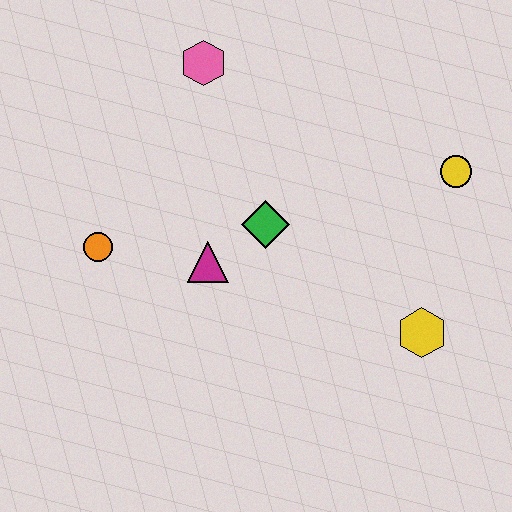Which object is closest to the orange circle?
The magenta triangle is closest to the orange circle.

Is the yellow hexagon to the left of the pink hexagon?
No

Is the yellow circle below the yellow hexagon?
No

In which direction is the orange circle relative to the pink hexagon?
The orange circle is below the pink hexagon.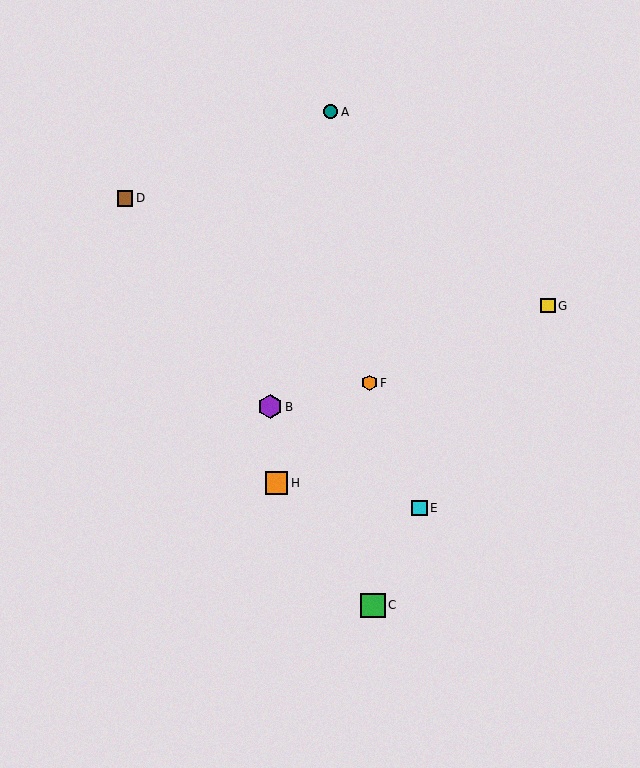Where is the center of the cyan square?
The center of the cyan square is at (419, 508).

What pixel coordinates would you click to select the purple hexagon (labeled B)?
Click at (270, 407) to select the purple hexagon B.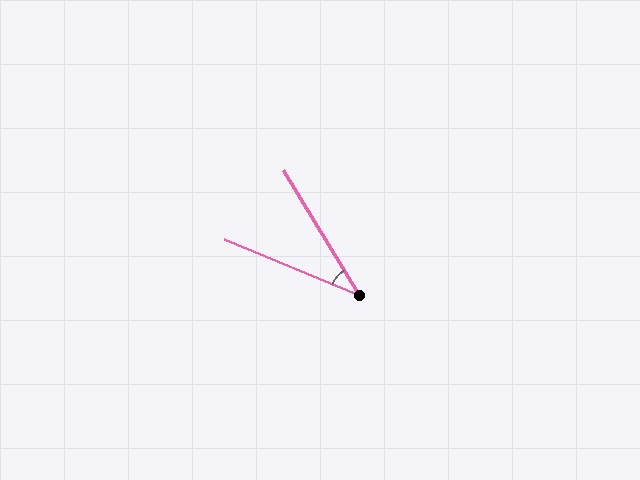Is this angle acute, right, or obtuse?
It is acute.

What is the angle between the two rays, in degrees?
Approximately 36 degrees.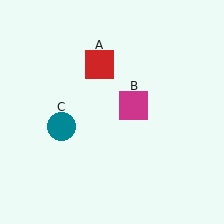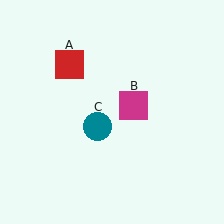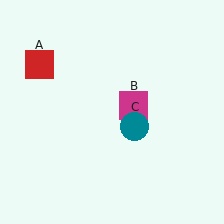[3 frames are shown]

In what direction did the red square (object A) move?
The red square (object A) moved left.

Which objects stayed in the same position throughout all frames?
Magenta square (object B) remained stationary.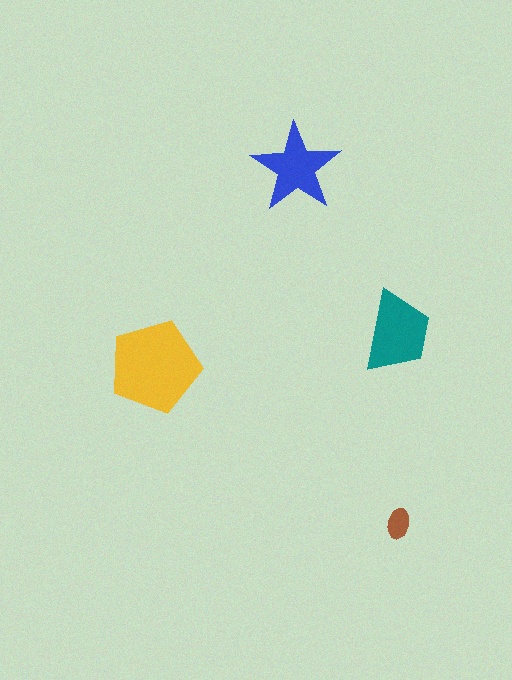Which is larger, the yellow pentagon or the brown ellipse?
The yellow pentagon.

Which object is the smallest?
The brown ellipse.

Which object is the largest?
The yellow pentagon.